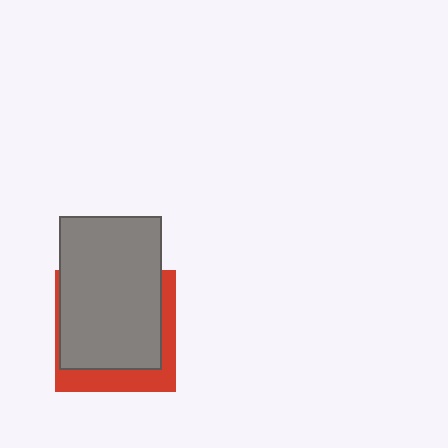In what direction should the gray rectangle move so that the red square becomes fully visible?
The gray rectangle should move toward the upper-left. That is the shortest direction to clear the overlap and leave the red square fully visible.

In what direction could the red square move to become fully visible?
The red square could move toward the lower-right. That would shift it out from behind the gray rectangle entirely.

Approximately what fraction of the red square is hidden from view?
Roughly 70% of the red square is hidden behind the gray rectangle.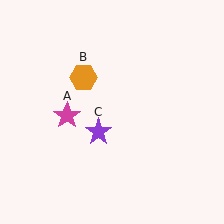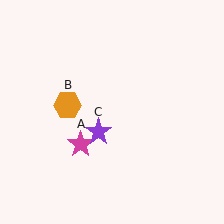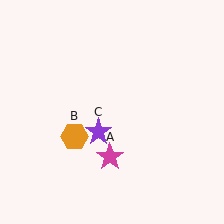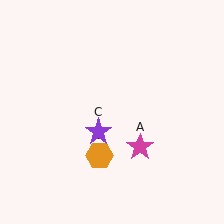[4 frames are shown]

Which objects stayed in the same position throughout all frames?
Purple star (object C) remained stationary.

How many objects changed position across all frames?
2 objects changed position: magenta star (object A), orange hexagon (object B).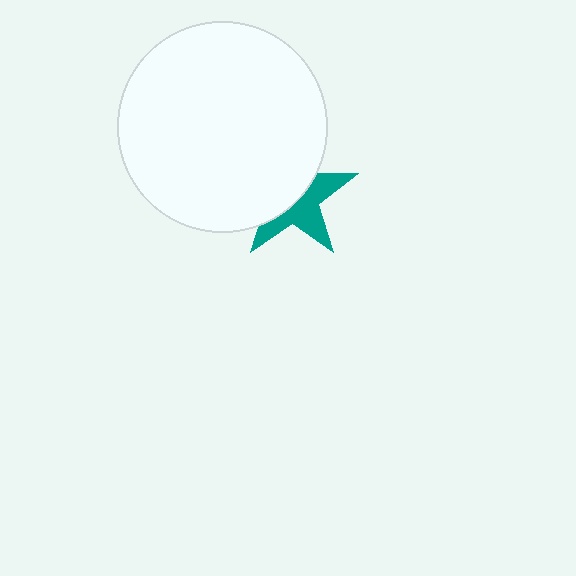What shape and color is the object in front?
The object in front is a white circle.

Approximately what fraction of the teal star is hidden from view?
Roughly 54% of the teal star is hidden behind the white circle.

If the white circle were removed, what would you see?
You would see the complete teal star.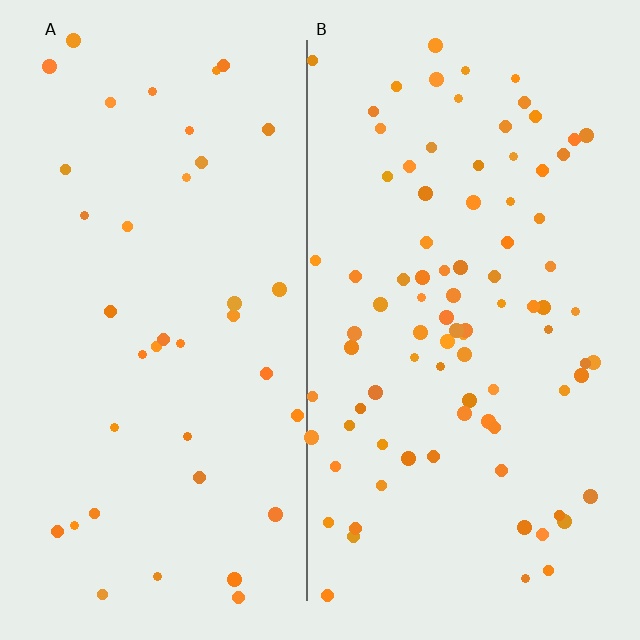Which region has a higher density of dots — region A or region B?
B (the right).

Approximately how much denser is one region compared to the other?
Approximately 2.3× — region B over region A.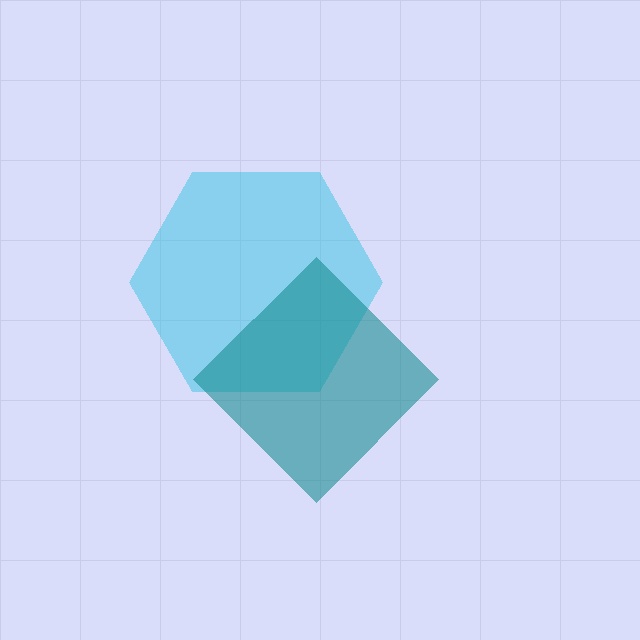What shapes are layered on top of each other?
The layered shapes are: a cyan hexagon, a teal diamond.